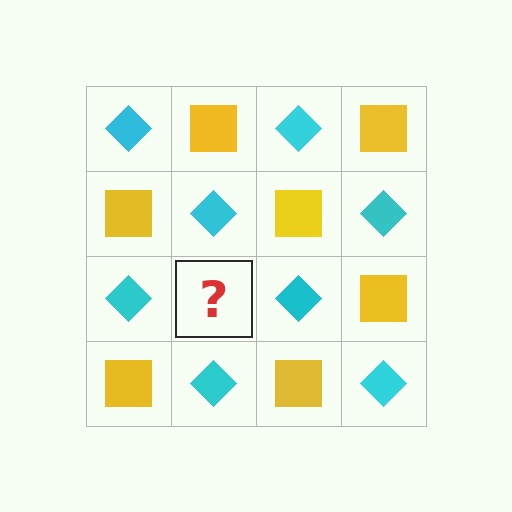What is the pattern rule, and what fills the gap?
The rule is that it alternates cyan diamond and yellow square in a checkerboard pattern. The gap should be filled with a yellow square.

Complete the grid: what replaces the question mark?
The question mark should be replaced with a yellow square.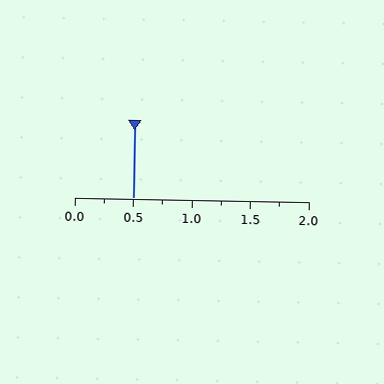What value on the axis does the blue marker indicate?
The marker indicates approximately 0.5.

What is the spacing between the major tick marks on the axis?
The major ticks are spaced 0.5 apart.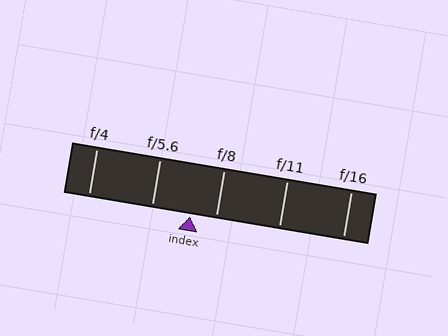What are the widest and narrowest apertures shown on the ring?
The widest aperture shown is f/4 and the narrowest is f/16.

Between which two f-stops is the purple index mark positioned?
The index mark is between f/5.6 and f/8.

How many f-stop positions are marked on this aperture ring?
There are 5 f-stop positions marked.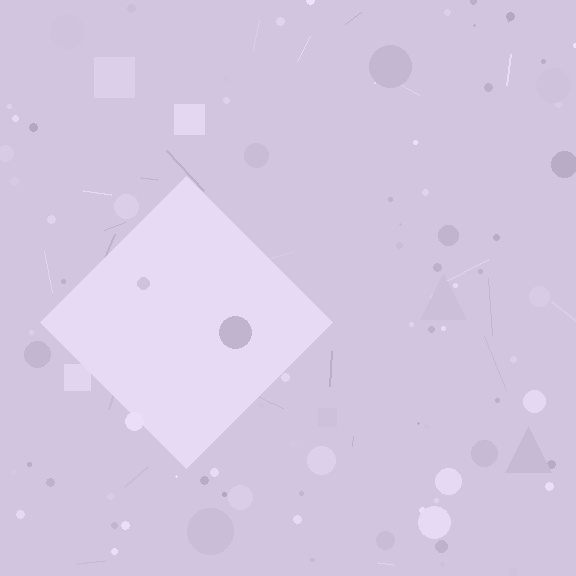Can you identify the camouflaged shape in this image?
The camouflaged shape is a diamond.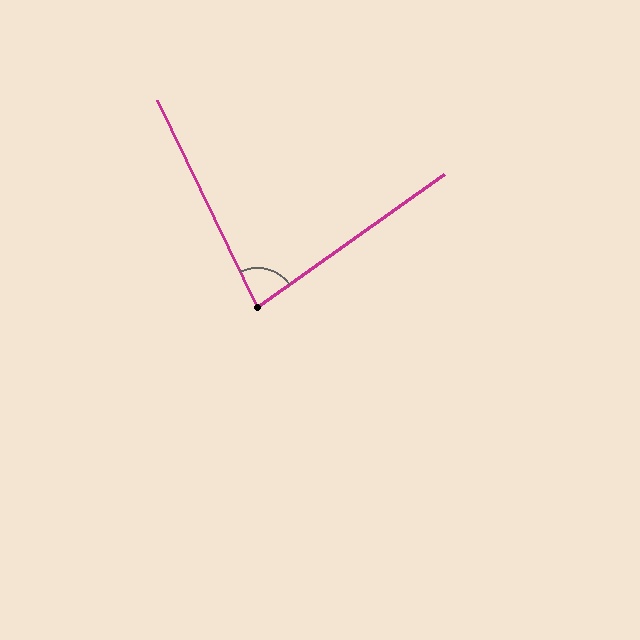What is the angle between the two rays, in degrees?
Approximately 80 degrees.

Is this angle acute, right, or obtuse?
It is acute.